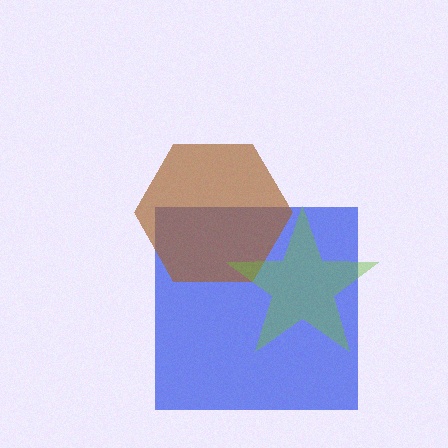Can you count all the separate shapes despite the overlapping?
Yes, there are 3 separate shapes.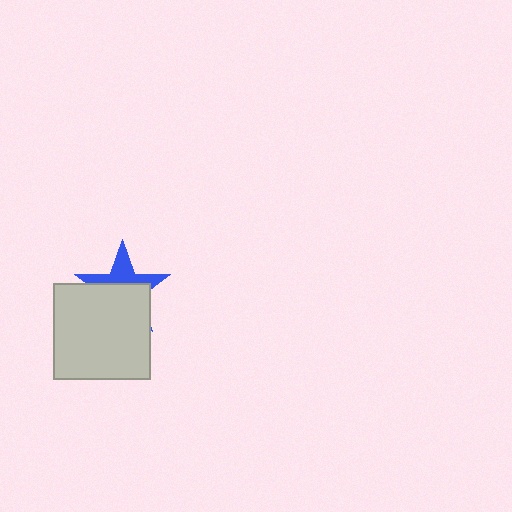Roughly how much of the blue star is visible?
A small part of it is visible (roughly 42%).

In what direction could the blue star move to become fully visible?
The blue star could move up. That would shift it out from behind the light gray square entirely.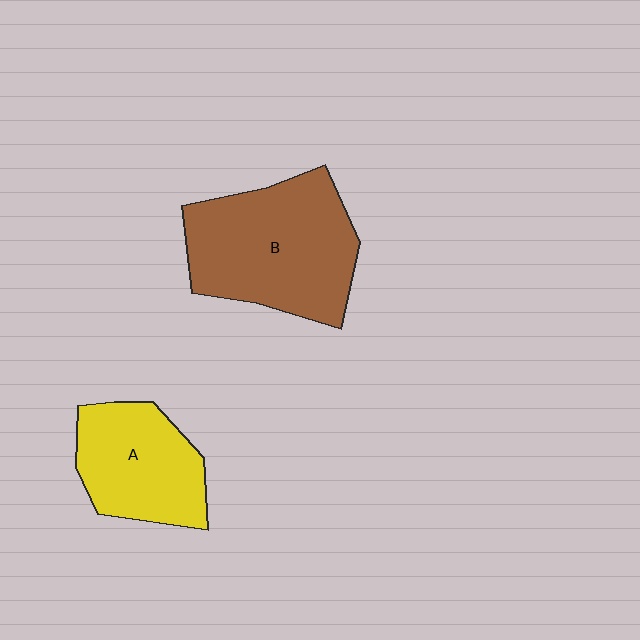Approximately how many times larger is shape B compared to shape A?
Approximately 1.5 times.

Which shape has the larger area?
Shape B (brown).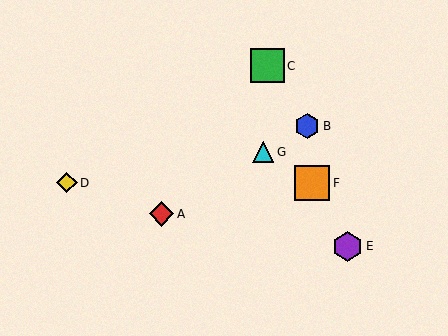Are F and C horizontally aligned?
No, F is at y≈183 and C is at y≈66.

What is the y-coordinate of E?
Object E is at y≈246.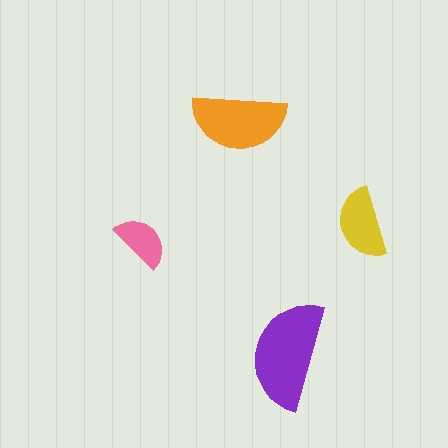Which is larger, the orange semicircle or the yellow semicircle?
The orange one.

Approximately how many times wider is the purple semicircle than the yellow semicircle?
About 1.5 times wider.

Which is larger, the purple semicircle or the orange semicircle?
The purple one.